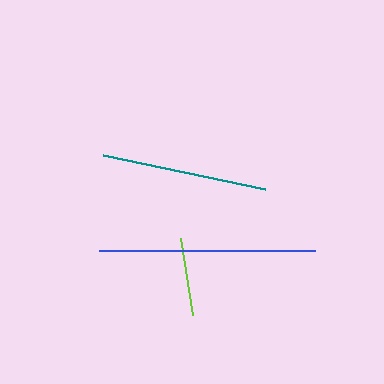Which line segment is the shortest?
The lime line is the shortest at approximately 78 pixels.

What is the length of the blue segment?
The blue segment is approximately 216 pixels long.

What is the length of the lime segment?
The lime segment is approximately 78 pixels long.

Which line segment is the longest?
The blue line is the longest at approximately 216 pixels.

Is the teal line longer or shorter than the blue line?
The blue line is longer than the teal line.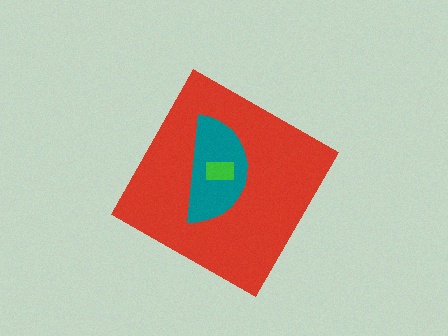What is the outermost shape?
The red diamond.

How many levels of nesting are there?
3.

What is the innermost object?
The green rectangle.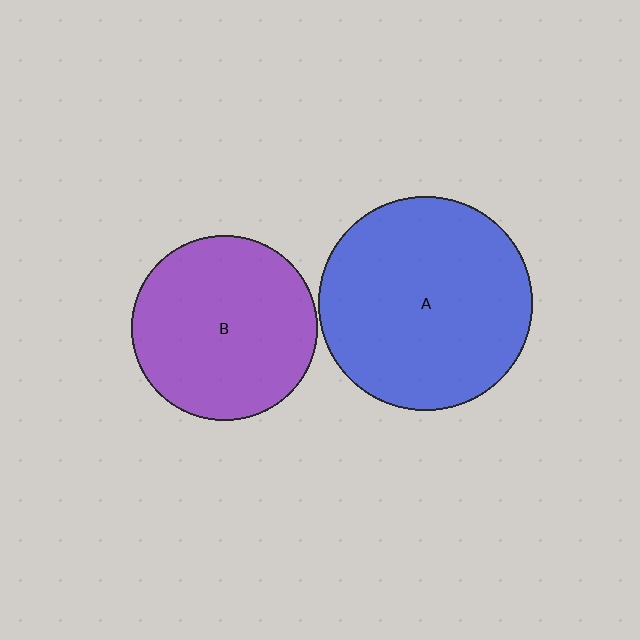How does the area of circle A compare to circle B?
Approximately 1.3 times.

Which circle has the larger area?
Circle A (blue).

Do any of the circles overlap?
No, none of the circles overlap.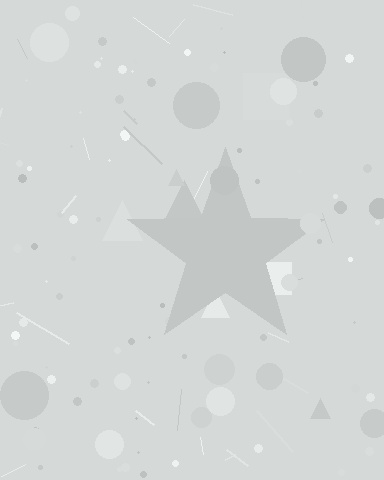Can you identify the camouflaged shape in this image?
The camouflaged shape is a star.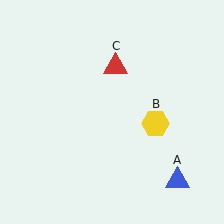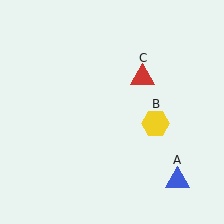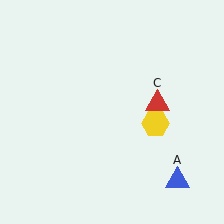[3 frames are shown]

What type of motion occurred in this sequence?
The red triangle (object C) rotated clockwise around the center of the scene.